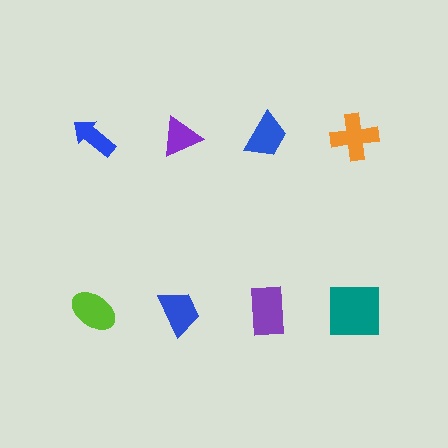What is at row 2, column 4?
A teal square.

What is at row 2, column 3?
A purple rectangle.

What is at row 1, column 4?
An orange cross.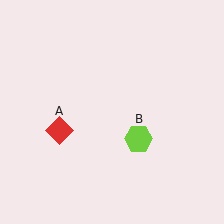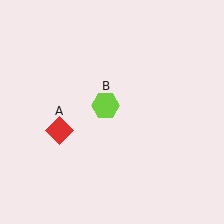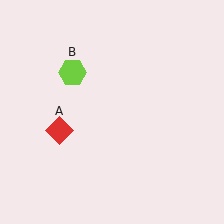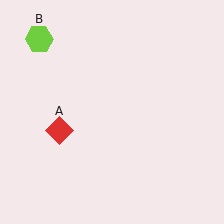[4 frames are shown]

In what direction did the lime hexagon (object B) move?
The lime hexagon (object B) moved up and to the left.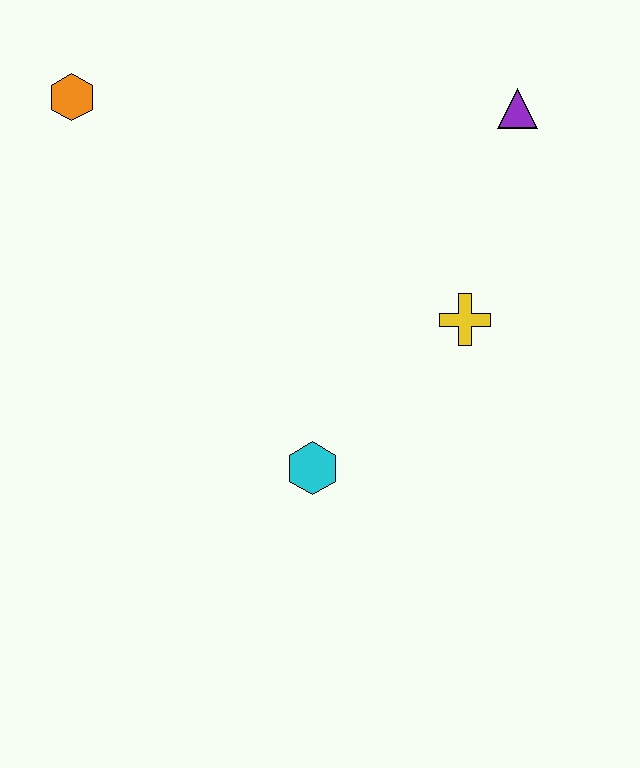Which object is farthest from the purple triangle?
The orange hexagon is farthest from the purple triangle.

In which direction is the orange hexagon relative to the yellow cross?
The orange hexagon is to the left of the yellow cross.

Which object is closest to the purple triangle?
The yellow cross is closest to the purple triangle.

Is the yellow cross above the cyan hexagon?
Yes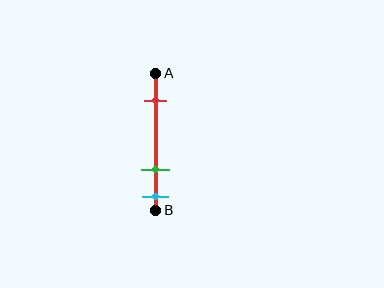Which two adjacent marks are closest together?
The green and cyan marks are the closest adjacent pair.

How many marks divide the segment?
There are 3 marks dividing the segment.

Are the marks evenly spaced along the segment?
No, the marks are not evenly spaced.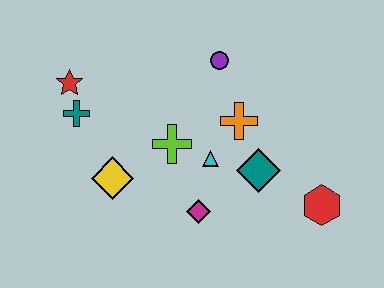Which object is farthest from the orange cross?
The red star is farthest from the orange cross.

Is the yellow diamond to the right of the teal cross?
Yes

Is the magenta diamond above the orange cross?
No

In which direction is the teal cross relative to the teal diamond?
The teal cross is to the left of the teal diamond.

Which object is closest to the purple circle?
The orange cross is closest to the purple circle.